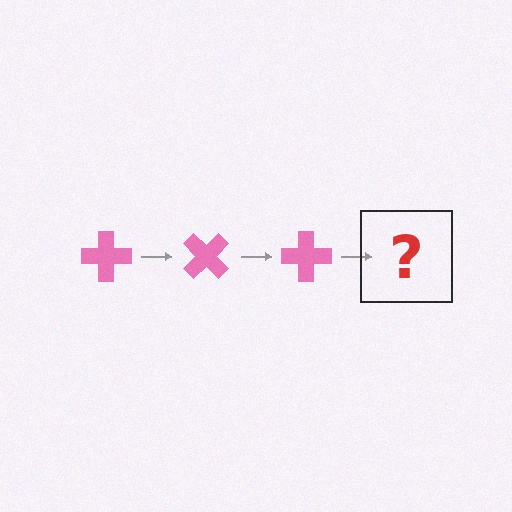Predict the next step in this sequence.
The next step is a pink cross rotated 135 degrees.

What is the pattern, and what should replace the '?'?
The pattern is that the cross rotates 45 degrees each step. The '?' should be a pink cross rotated 135 degrees.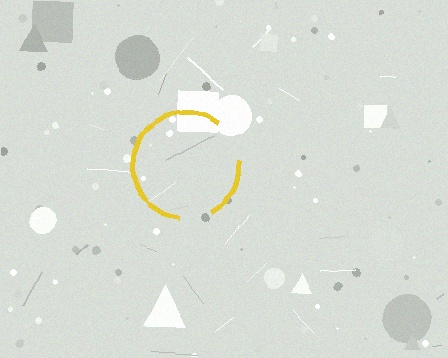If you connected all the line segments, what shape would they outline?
They would outline a circle.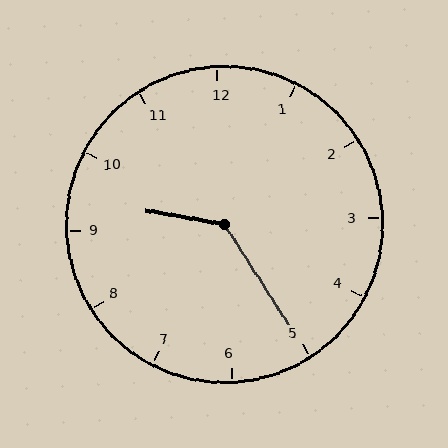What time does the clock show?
9:25.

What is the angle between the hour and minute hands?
Approximately 132 degrees.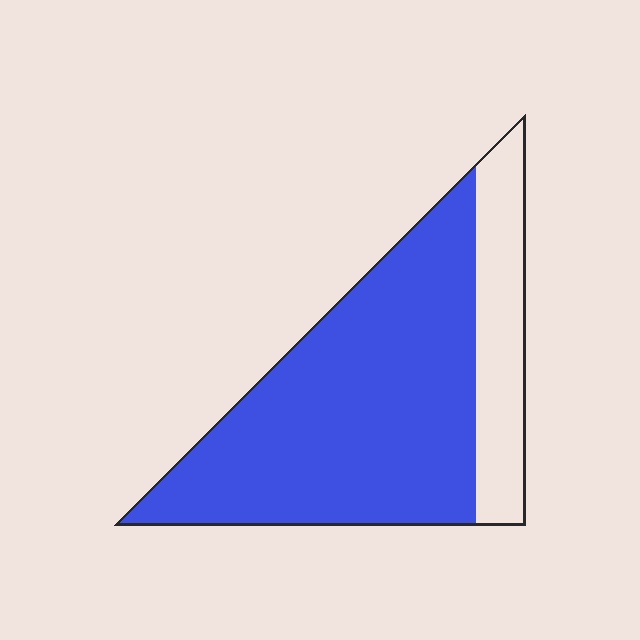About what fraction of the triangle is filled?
About three quarters (3/4).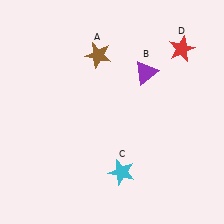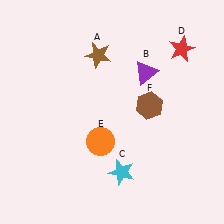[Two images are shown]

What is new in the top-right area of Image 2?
A brown hexagon (F) was added in the top-right area of Image 2.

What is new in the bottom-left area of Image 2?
An orange circle (E) was added in the bottom-left area of Image 2.